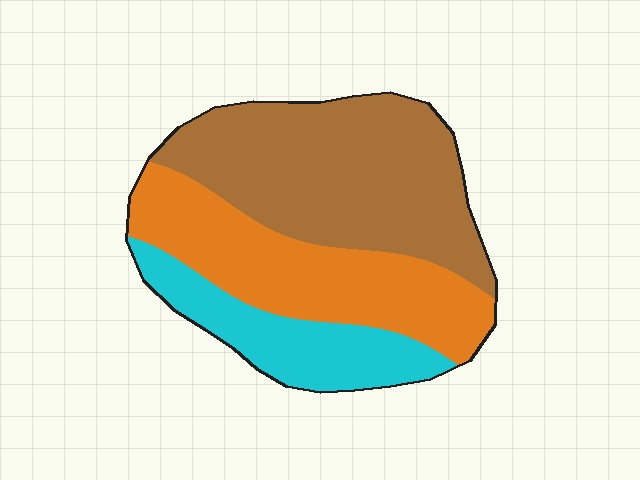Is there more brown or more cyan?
Brown.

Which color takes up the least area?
Cyan, at roughly 20%.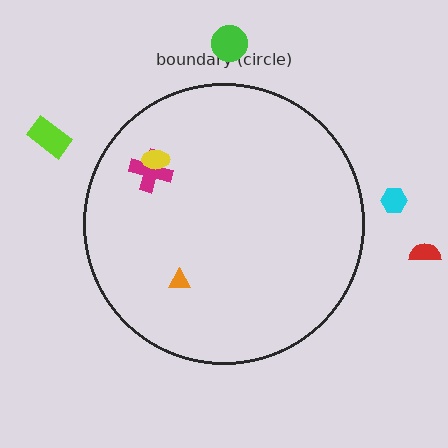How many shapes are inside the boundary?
3 inside, 4 outside.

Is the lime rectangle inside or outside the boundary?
Outside.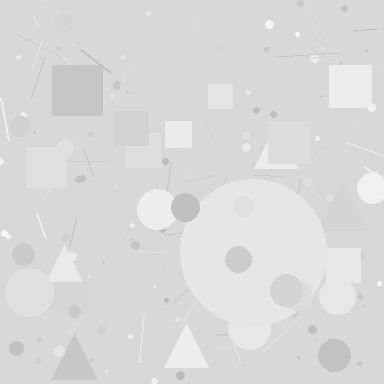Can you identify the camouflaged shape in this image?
The camouflaged shape is a circle.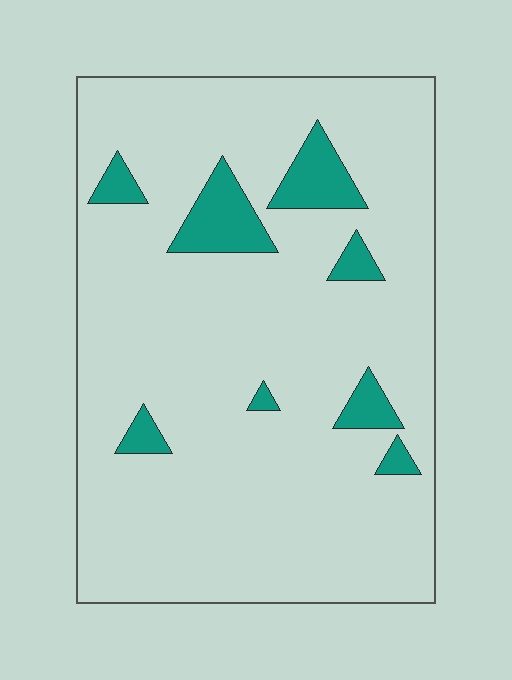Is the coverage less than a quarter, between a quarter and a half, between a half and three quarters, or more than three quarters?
Less than a quarter.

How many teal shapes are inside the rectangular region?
8.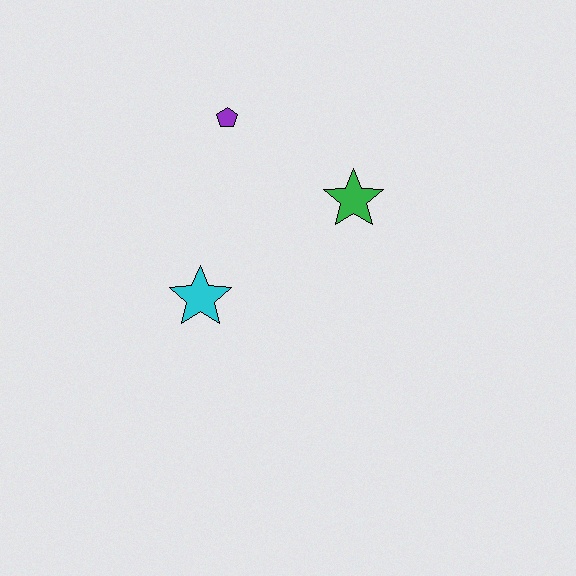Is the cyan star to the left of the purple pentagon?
Yes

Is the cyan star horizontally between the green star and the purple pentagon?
No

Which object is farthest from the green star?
The cyan star is farthest from the green star.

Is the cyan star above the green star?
No